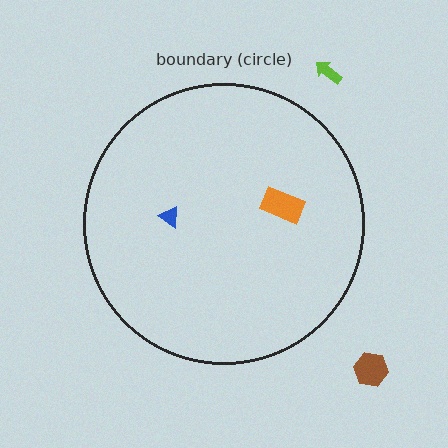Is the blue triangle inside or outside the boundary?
Inside.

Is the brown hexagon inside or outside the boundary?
Outside.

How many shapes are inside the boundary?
2 inside, 2 outside.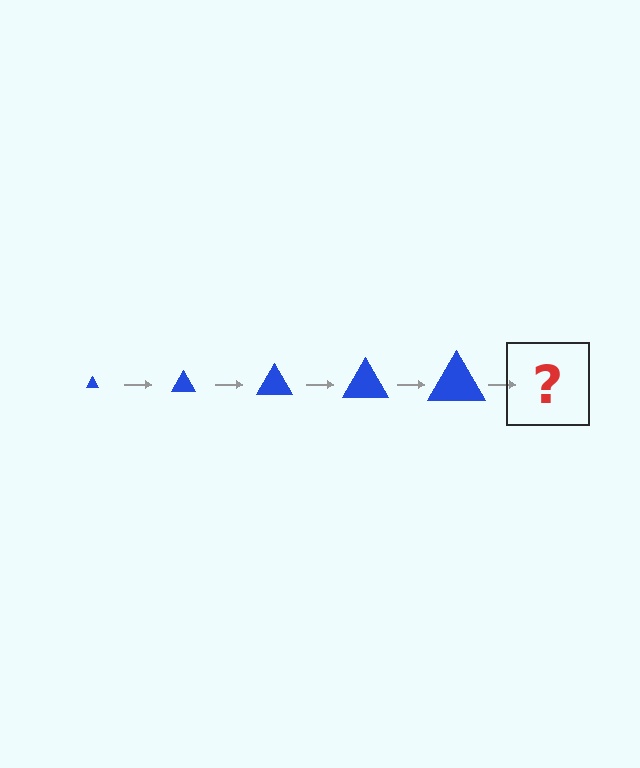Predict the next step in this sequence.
The next step is a blue triangle, larger than the previous one.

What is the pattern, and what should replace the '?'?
The pattern is that the triangle gets progressively larger each step. The '?' should be a blue triangle, larger than the previous one.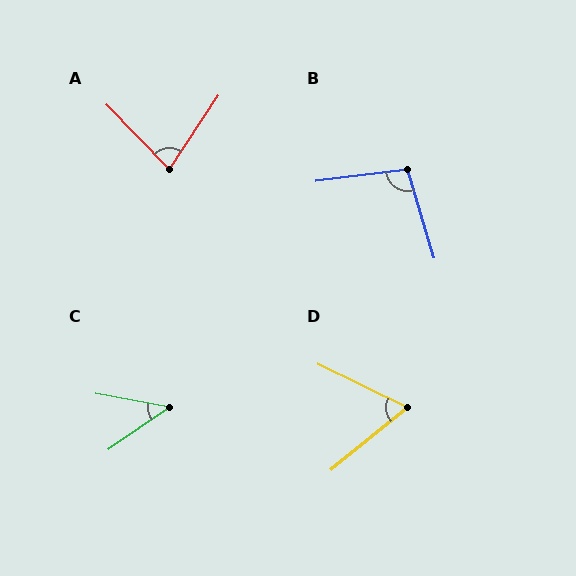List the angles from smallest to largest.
C (45°), D (65°), A (78°), B (99°).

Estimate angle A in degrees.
Approximately 78 degrees.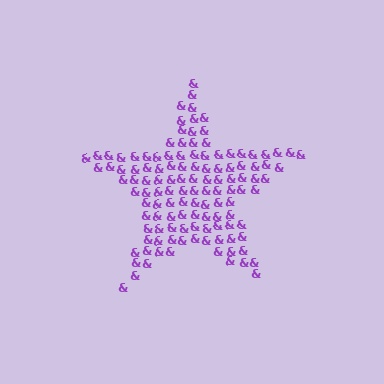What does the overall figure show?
The overall figure shows a star.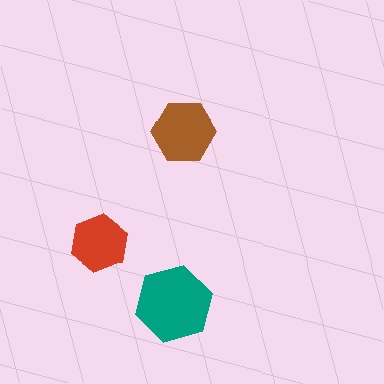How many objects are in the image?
There are 3 objects in the image.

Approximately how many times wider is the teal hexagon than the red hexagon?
About 1.5 times wider.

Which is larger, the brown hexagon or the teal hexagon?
The teal one.